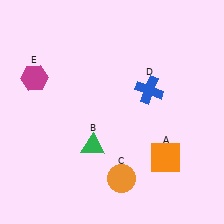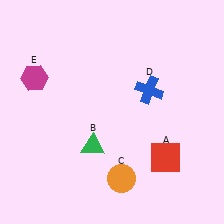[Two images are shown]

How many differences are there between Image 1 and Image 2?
There is 1 difference between the two images.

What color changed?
The square (A) changed from orange in Image 1 to red in Image 2.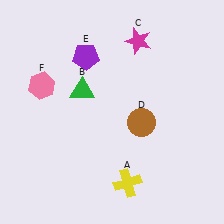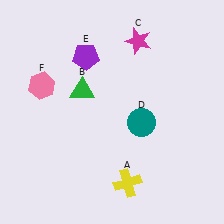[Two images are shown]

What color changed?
The circle (D) changed from brown in Image 1 to teal in Image 2.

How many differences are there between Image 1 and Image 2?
There is 1 difference between the two images.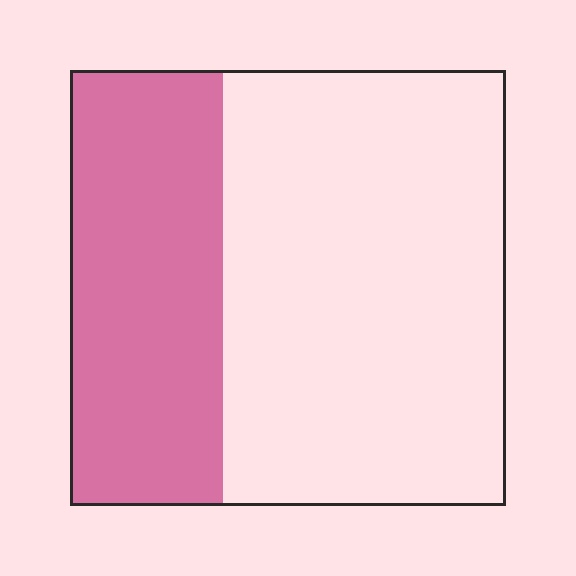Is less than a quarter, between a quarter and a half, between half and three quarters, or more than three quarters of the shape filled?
Between a quarter and a half.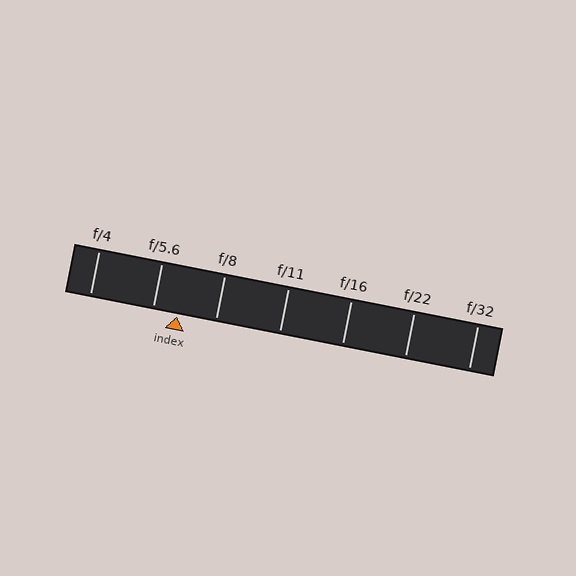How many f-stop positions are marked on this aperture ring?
There are 7 f-stop positions marked.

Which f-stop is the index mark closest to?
The index mark is closest to f/5.6.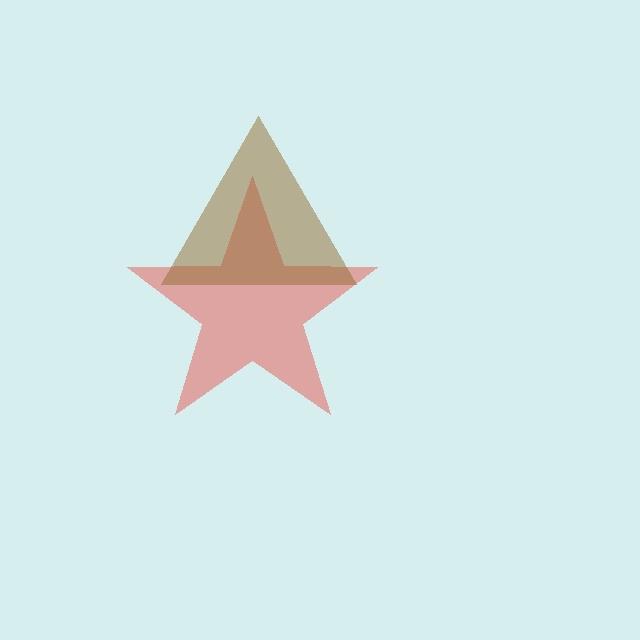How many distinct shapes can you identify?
There are 2 distinct shapes: a red star, a brown triangle.